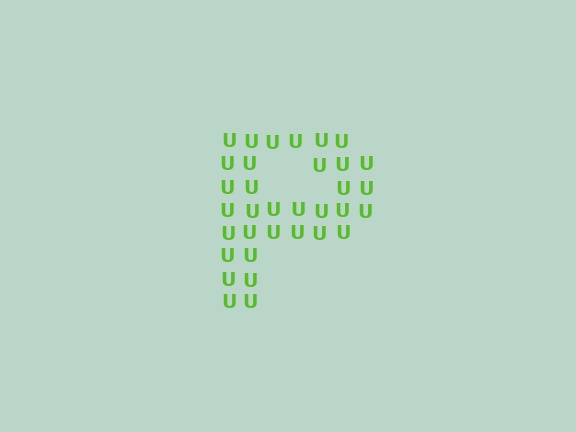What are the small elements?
The small elements are letter U's.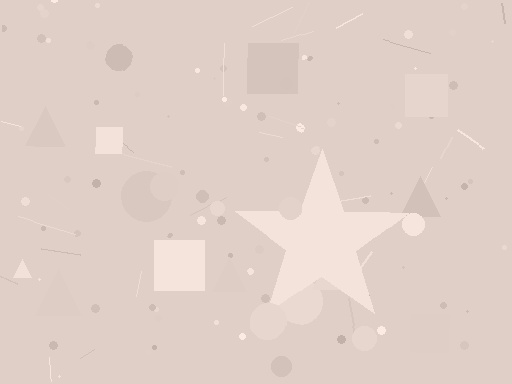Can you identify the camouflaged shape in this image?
The camouflaged shape is a star.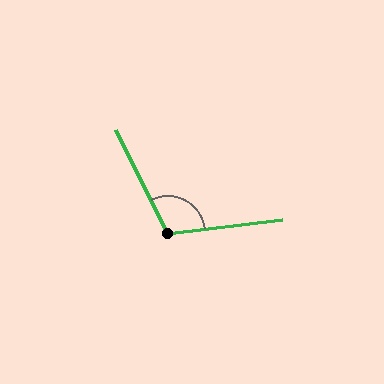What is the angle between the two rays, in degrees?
Approximately 109 degrees.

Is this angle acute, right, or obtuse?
It is obtuse.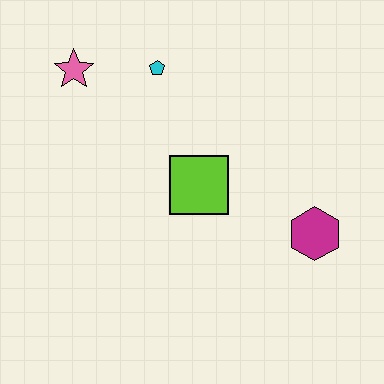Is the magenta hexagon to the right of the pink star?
Yes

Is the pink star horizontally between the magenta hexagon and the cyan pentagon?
No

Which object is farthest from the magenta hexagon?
The pink star is farthest from the magenta hexagon.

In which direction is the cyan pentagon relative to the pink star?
The cyan pentagon is to the right of the pink star.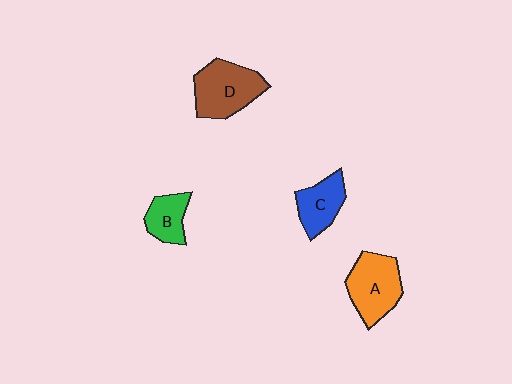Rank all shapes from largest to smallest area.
From largest to smallest: D (brown), A (orange), C (blue), B (green).